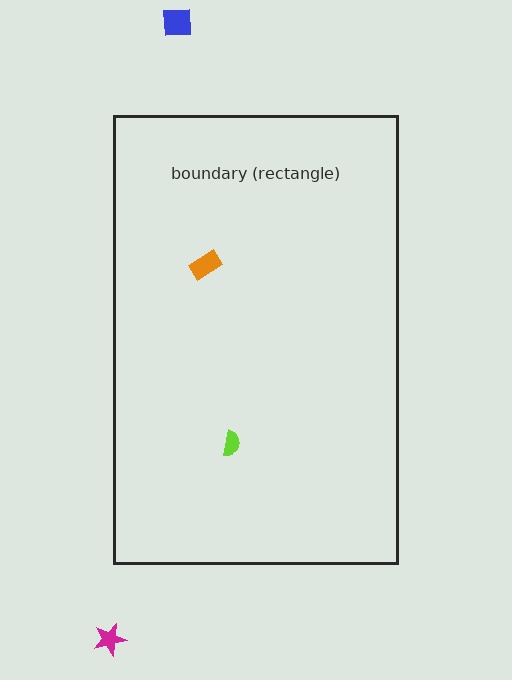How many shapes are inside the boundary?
2 inside, 2 outside.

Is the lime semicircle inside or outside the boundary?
Inside.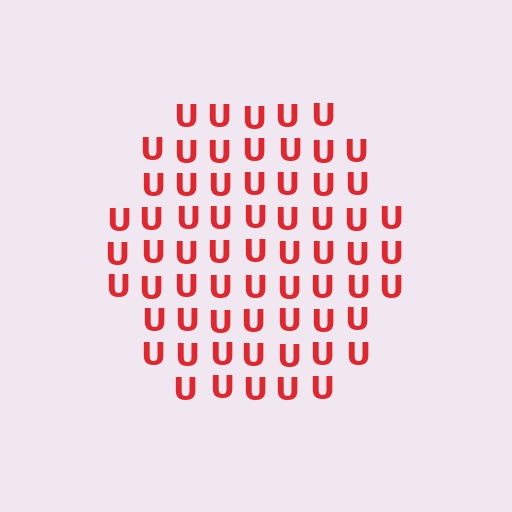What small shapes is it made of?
It is made of small letter U's.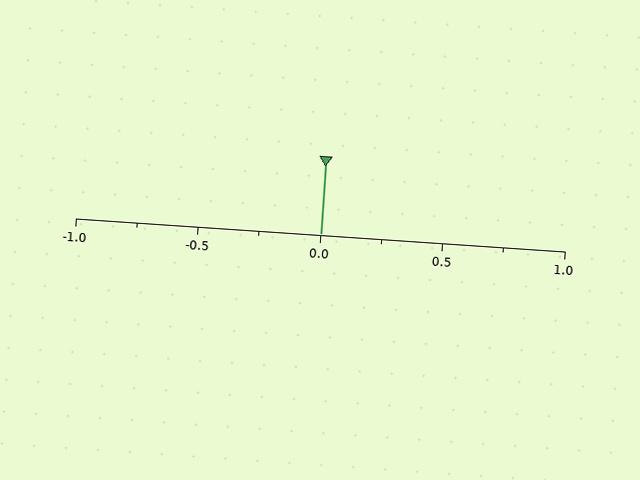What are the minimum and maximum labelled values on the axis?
The axis runs from -1.0 to 1.0.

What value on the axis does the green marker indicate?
The marker indicates approximately 0.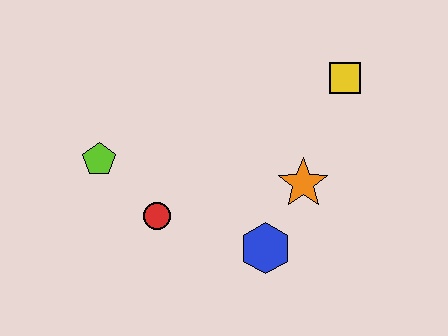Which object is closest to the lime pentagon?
The red circle is closest to the lime pentagon.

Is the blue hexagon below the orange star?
Yes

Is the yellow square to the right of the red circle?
Yes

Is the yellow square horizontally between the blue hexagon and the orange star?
No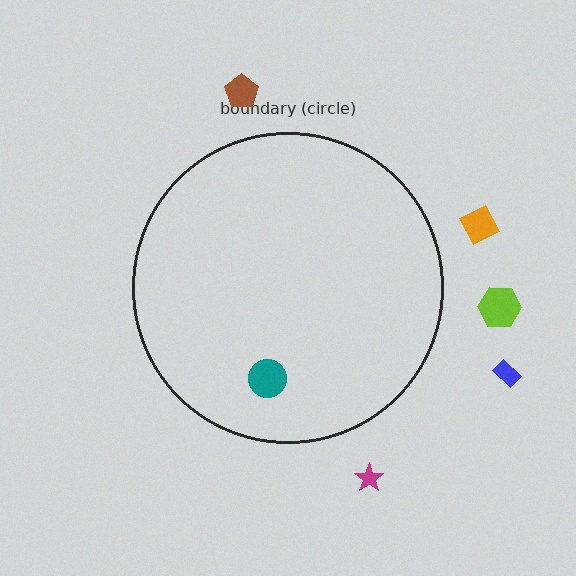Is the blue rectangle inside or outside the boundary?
Outside.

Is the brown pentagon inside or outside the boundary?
Outside.